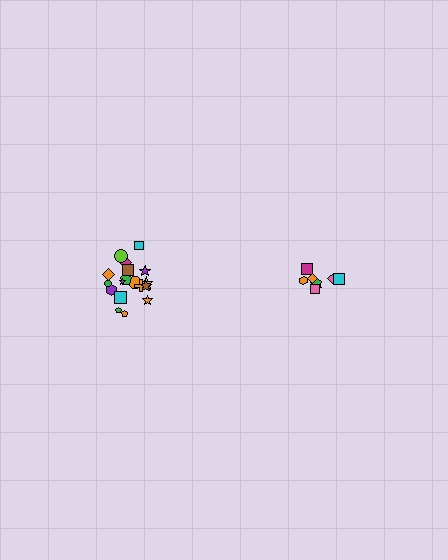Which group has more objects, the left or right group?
The left group.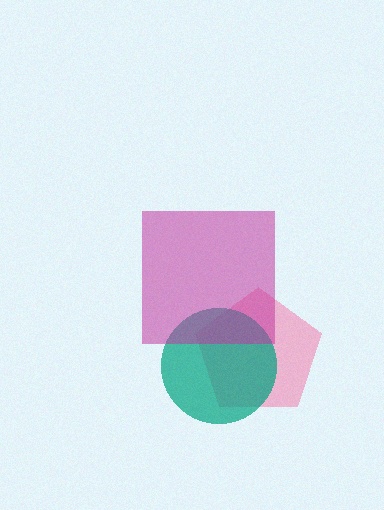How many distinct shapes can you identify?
There are 3 distinct shapes: a pink pentagon, a teal circle, a magenta square.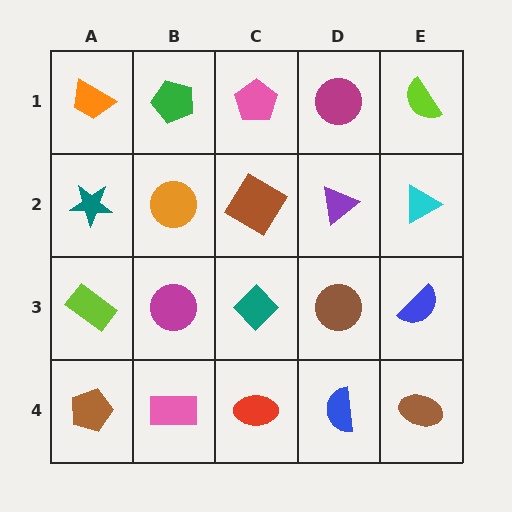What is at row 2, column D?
A purple triangle.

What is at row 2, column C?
A brown diamond.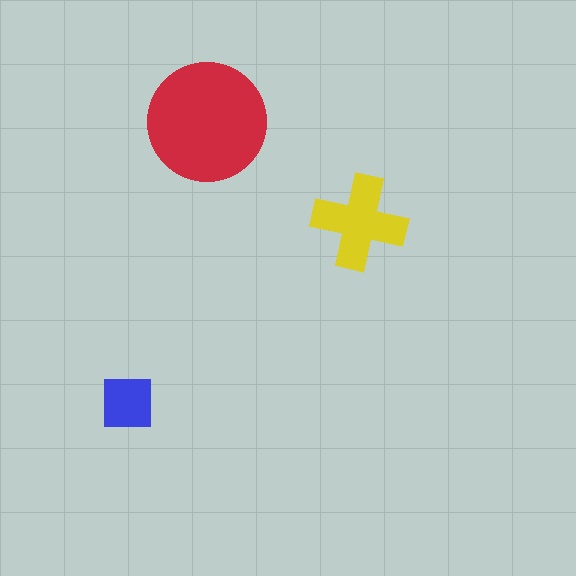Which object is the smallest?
The blue square.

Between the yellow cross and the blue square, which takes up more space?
The yellow cross.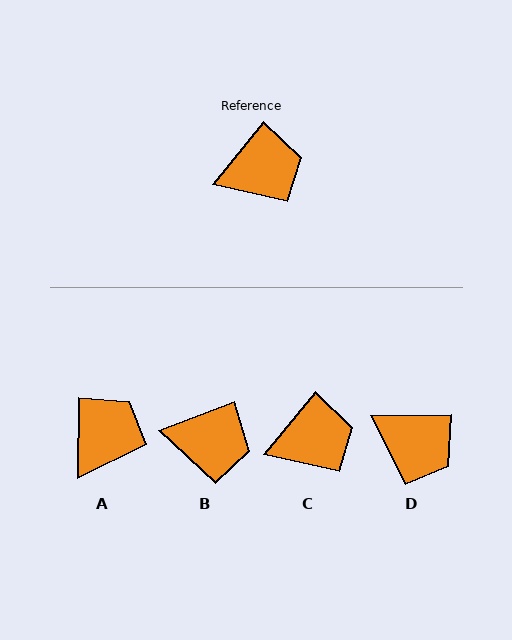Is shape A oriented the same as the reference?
No, it is off by about 38 degrees.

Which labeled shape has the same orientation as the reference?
C.